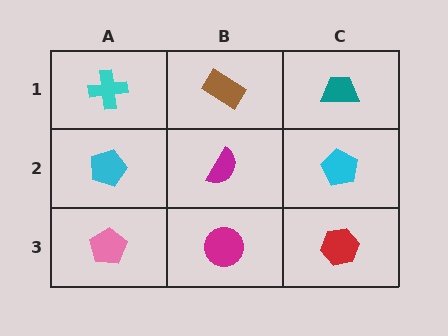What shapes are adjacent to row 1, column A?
A cyan pentagon (row 2, column A), a brown rectangle (row 1, column B).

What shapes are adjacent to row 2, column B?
A brown rectangle (row 1, column B), a magenta circle (row 3, column B), a cyan pentagon (row 2, column A), a cyan pentagon (row 2, column C).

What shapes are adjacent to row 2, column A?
A cyan cross (row 1, column A), a pink pentagon (row 3, column A), a magenta semicircle (row 2, column B).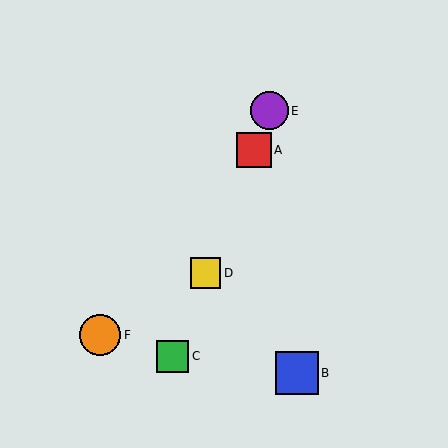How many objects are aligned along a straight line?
4 objects (A, C, D, E) are aligned along a straight line.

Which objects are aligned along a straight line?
Objects A, C, D, E are aligned along a straight line.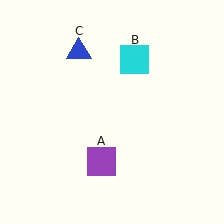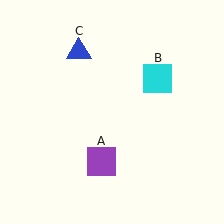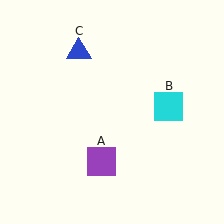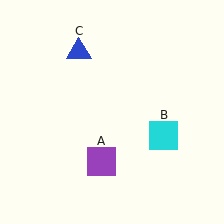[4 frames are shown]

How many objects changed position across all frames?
1 object changed position: cyan square (object B).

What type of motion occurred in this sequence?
The cyan square (object B) rotated clockwise around the center of the scene.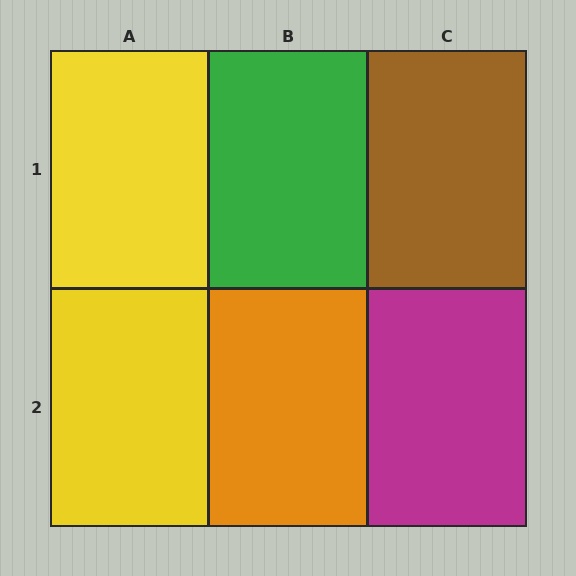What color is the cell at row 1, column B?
Green.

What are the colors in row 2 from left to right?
Yellow, orange, magenta.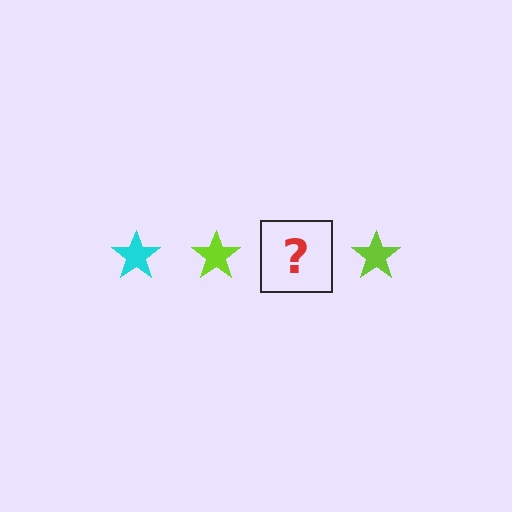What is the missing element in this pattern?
The missing element is a cyan star.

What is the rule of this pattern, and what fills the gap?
The rule is that the pattern cycles through cyan, lime stars. The gap should be filled with a cyan star.